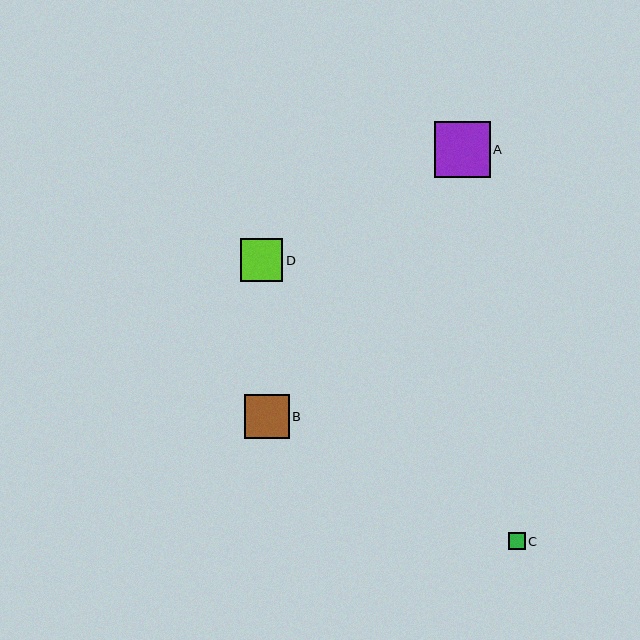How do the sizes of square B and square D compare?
Square B and square D are approximately the same size.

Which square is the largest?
Square A is the largest with a size of approximately 56 pixels.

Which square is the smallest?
Square C is the smallest with a size of approximately 17 pixels.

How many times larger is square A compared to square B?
Square A is approximately 1.3 times the size of square B.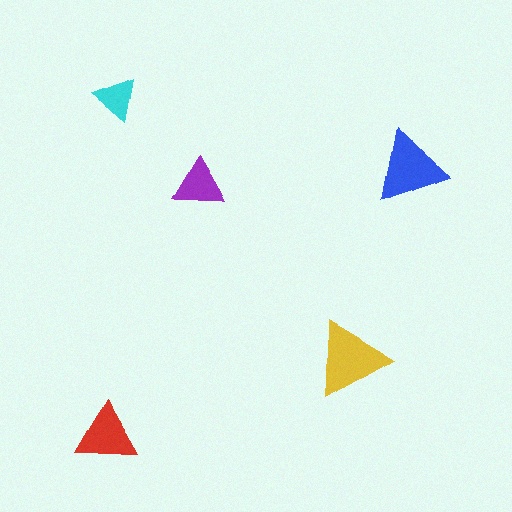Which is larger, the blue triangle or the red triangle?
The blue one.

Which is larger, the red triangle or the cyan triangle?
The red one.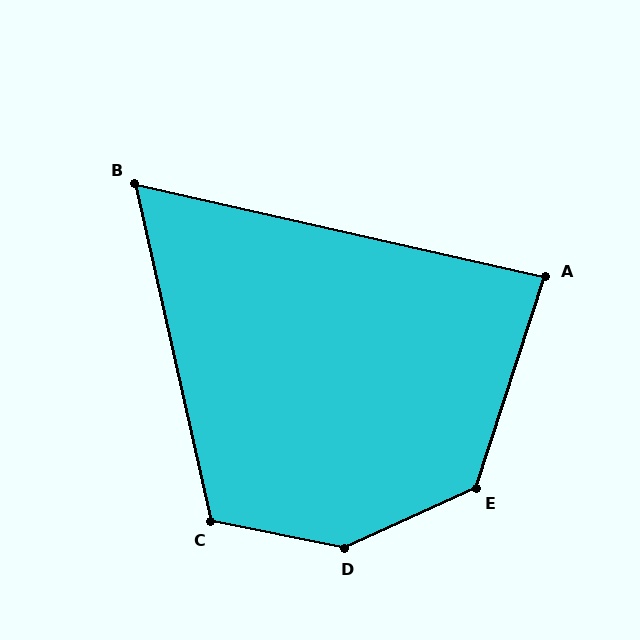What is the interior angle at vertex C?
Approximately 114 degrees (obtuse).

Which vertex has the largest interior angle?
D, at approximately 144 degrees.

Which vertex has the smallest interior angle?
B, at approximately 65 degrees.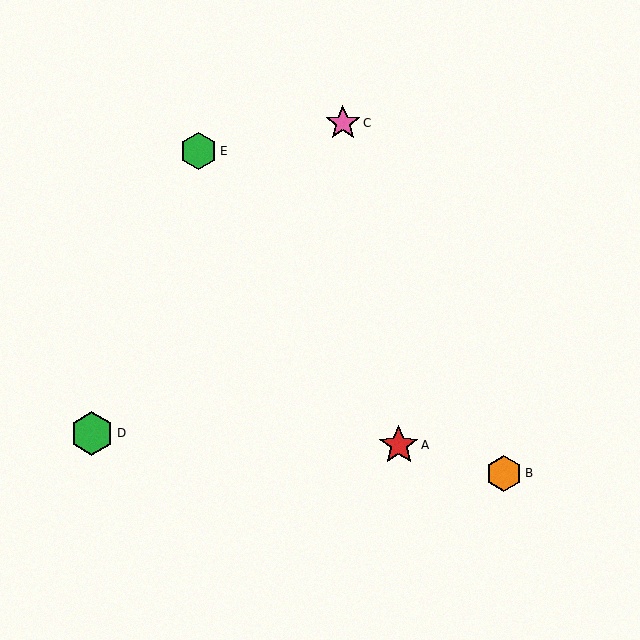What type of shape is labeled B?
Shape B is an orange hexagon.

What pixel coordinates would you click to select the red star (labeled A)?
Click at (399, 445) to select the red star A.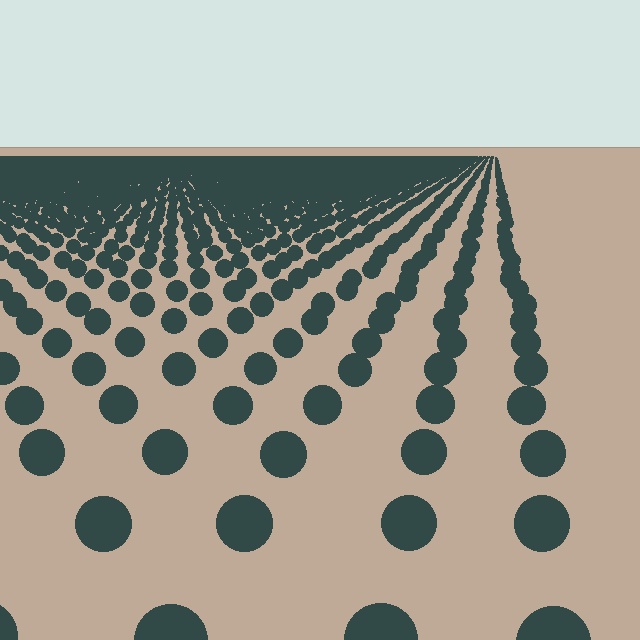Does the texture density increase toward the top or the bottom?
Density increases toward the top.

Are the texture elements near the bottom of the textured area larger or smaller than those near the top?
Larger. Near the bottom, elements are closer to the viewer and appear at a bigger on-screen size.